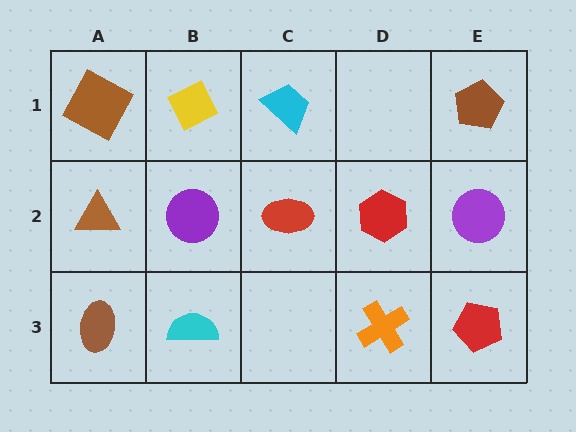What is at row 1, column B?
A yellow diamond.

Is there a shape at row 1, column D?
No, that cell is empty.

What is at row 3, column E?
A red pentagon.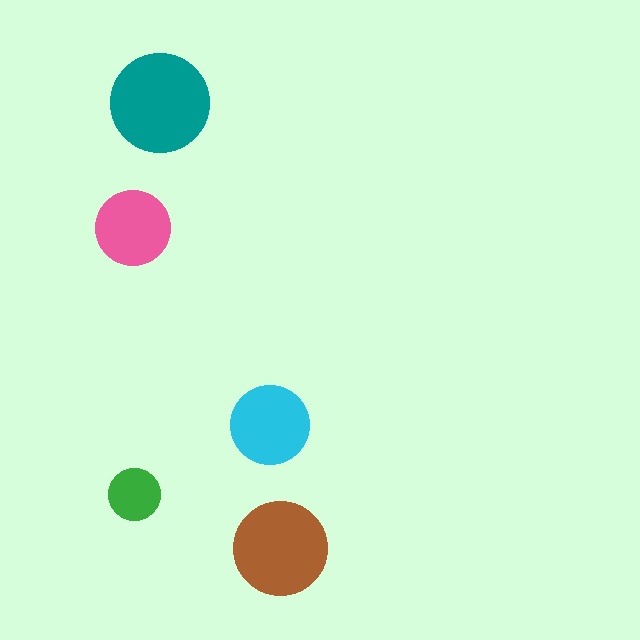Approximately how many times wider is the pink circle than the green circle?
About 1.5 times wider.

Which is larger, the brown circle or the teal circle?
The teal one.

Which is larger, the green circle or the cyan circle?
The cyan one.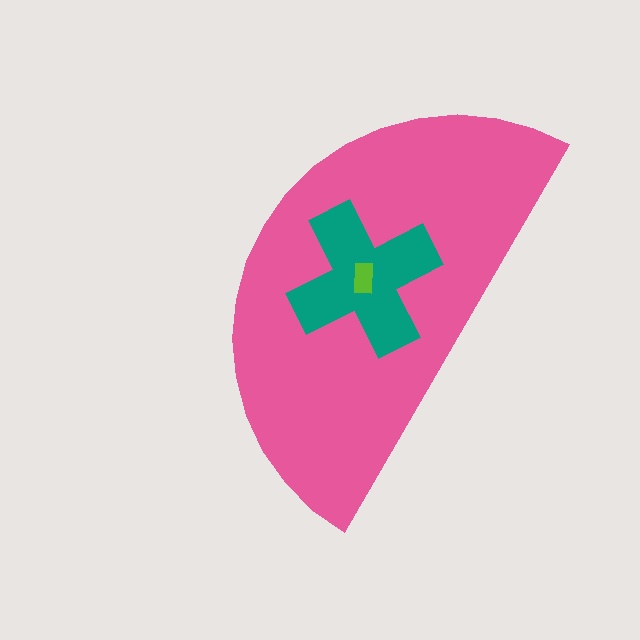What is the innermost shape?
The lime rectangle.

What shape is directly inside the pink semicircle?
The teal cross.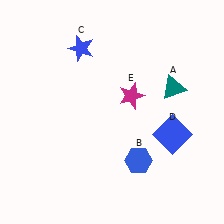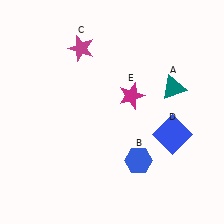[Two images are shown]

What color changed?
The star (C) changed from blue in Image 1 to magenta in Image 2.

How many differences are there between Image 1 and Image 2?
There is 1 difference between the two images.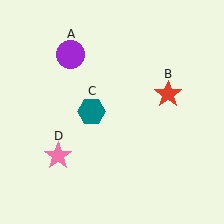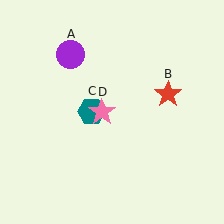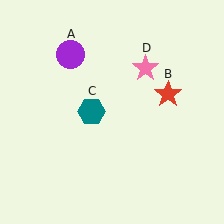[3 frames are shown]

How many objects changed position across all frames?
1 object changed position: pink star (object D).